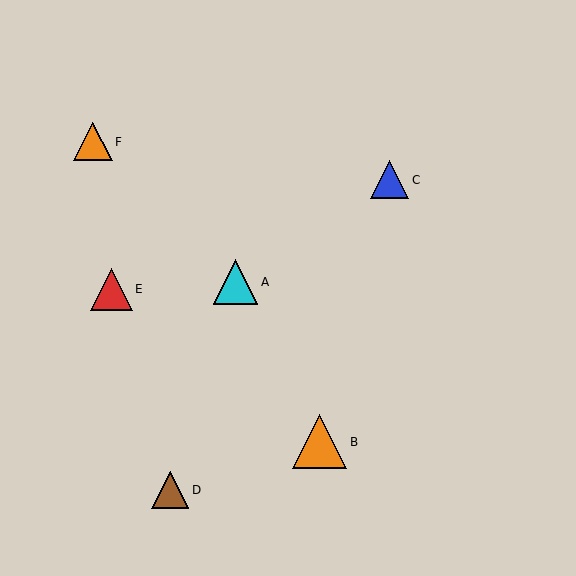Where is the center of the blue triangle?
The center of the blue triangle is at (389, 180).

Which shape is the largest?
The orange triangle (labeled B) is the largest.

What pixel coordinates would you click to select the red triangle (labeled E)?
Click at (111, 289) to select the red triangle E.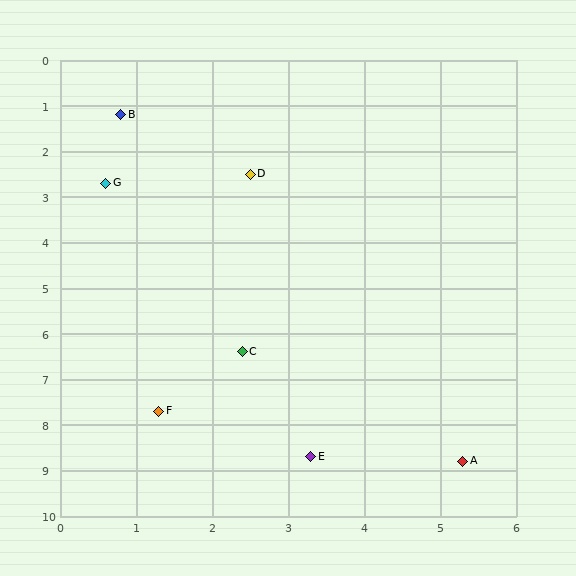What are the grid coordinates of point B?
Point B is at approximately (0.8, 1.2).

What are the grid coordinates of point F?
Point F is at approximately (1.3, 7.7).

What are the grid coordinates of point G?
Point G is at approximately (0.6, 2.7).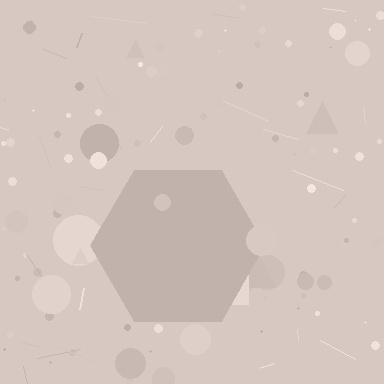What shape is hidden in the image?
A hexagon is hidden in the image.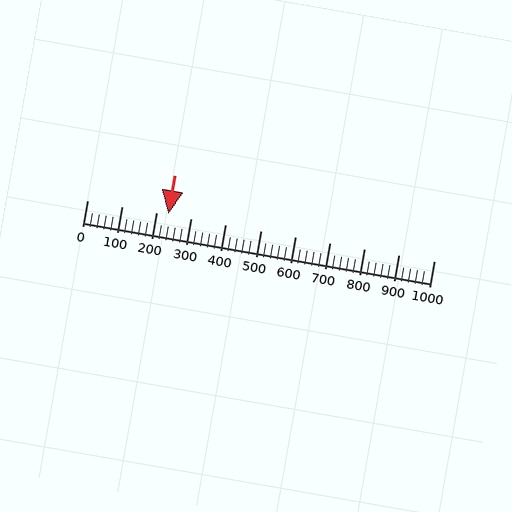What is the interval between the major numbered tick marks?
The major tick marks are spaced 100 units apart.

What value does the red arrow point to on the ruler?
The red arrow points to approximately 235.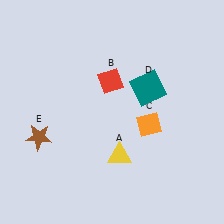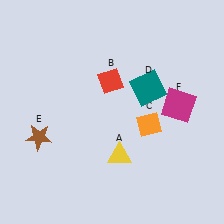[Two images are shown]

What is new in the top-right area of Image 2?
A magenta square (F) was added in the top-right area of Image 2.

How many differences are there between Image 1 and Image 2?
There is 1 difference between the two images.